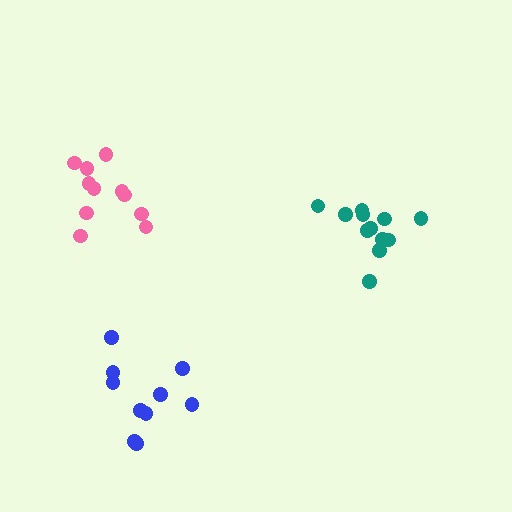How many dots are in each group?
Group 1: 12 dots, Group 2: 10 dots, Group 3: 11 dots (33 total).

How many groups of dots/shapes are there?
There are 3 groups.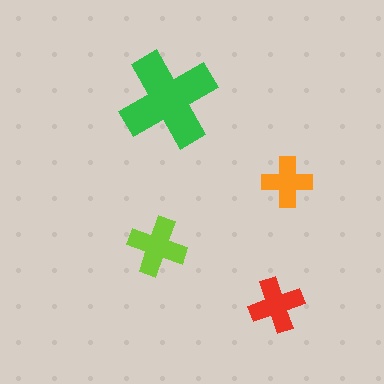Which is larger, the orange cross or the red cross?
The red one.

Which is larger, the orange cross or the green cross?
The green one.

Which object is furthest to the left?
The lime cross is leftmost.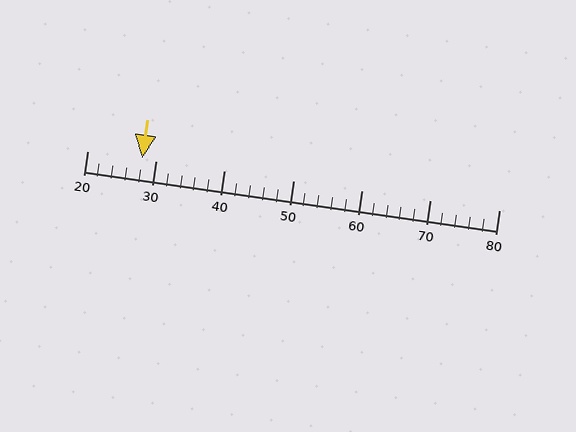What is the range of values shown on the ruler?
The ruler shows values from 20 to 80.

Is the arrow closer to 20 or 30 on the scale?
The arrow is closer to 30.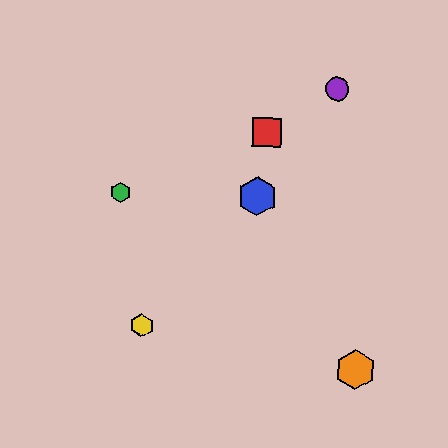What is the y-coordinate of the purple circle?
The purple circle is at y≈89.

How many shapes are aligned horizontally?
2 shapes (the blue hexagon, the green hexagon) are aligned horizontally.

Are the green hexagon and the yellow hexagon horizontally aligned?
No, the green hexagon is at y≈192 and the yellow hexagon is at y≈325.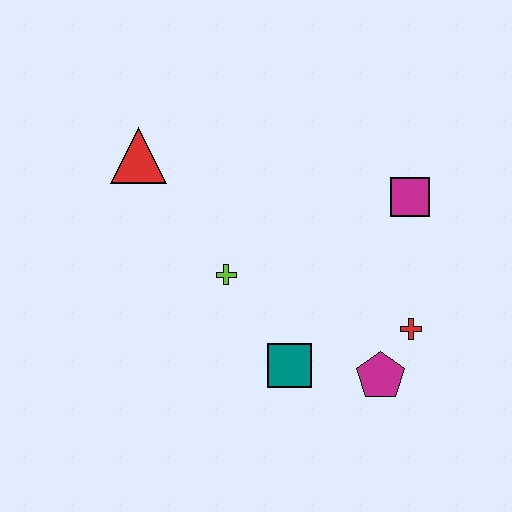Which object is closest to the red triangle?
The lime cross is closest to the red triangle.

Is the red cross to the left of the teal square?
No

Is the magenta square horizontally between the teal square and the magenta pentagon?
No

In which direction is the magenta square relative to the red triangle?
The magenta square is to the right of the red triangle.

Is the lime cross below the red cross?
No